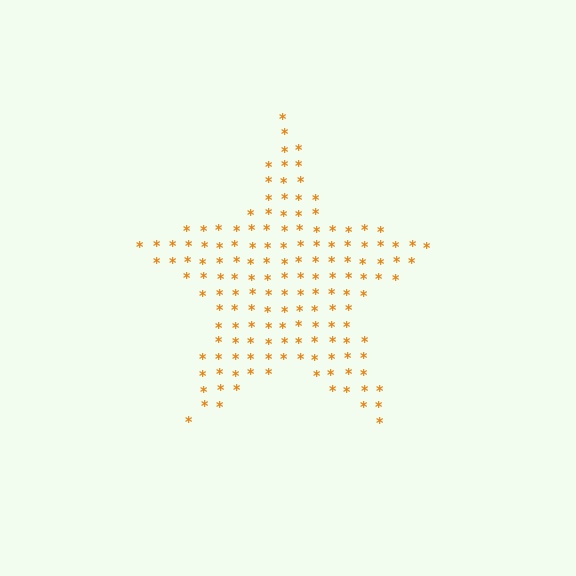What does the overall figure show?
The overall figure shows a star.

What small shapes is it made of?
It is made of small asterisks.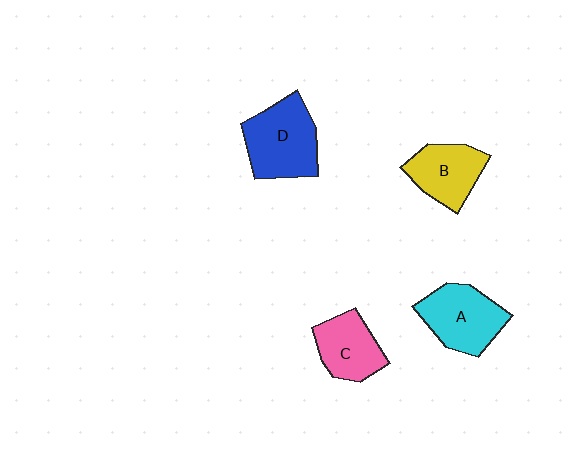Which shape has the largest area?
Shape D (blue).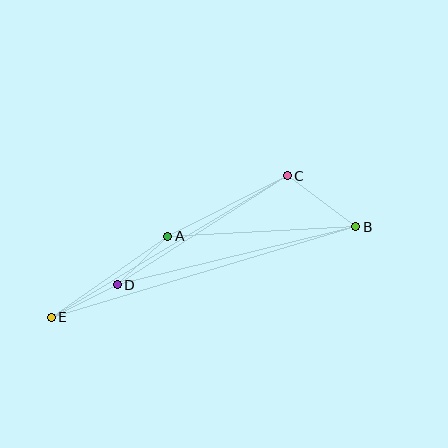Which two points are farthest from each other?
Points B and E are farthest from each other.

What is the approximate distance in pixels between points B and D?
The distance between B and D is approximately 245 pixels.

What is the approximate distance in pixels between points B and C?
The distance between B and C is approximately 85 pixels.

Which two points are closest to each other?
Points A and D are closest to each other.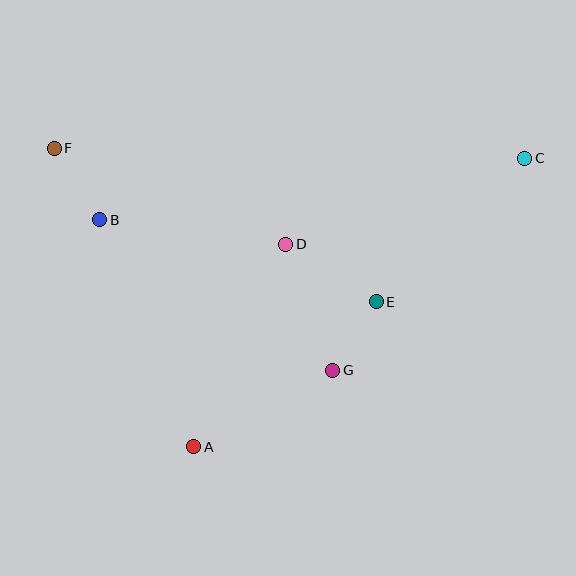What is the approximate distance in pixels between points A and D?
The distance between A and D is approximately 222 pixels.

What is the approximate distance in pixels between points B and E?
The distance between B and E is approximately 288 pixels.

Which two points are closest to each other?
Points E and G are closest to each other.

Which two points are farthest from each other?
Points C and F are farthest from each other.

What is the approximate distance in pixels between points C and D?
The distance between C and D is approximately 254 pixels.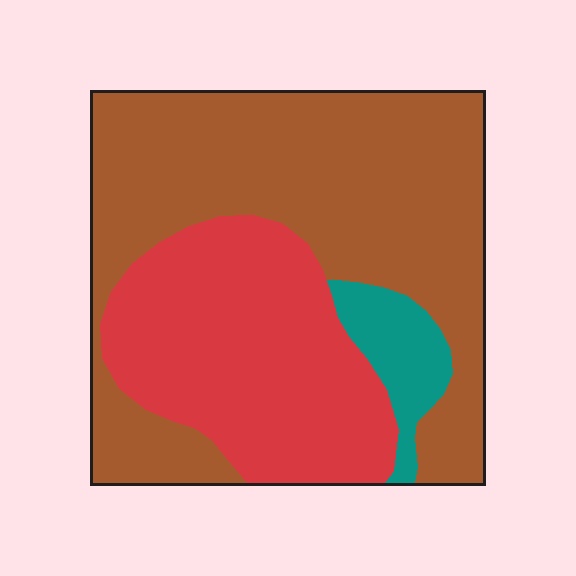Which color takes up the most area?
Brown, at roughly 55%.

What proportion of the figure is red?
Red covers around 35% of the figure.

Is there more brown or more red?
Brown.